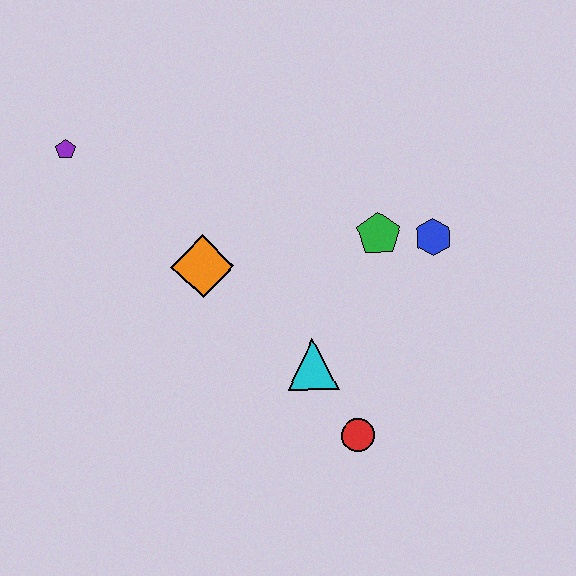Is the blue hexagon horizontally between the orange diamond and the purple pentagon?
No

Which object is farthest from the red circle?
The purple pentagon is farthest from the red circle.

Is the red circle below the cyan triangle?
Yes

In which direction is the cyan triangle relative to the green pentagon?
The cyan triangle is below the green pentagon.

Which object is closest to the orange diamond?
The cyan triangle is closest to the orange diamond.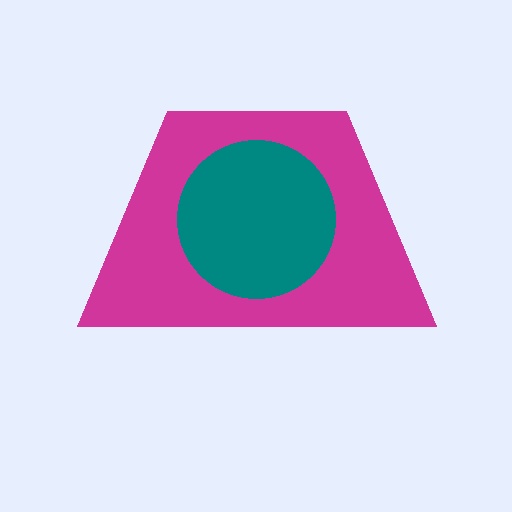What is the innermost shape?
The teal circle.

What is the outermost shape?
The magenta trapezoid.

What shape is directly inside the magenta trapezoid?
The teal circle.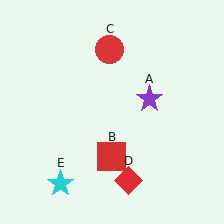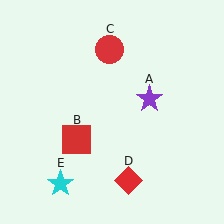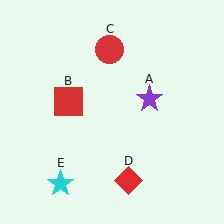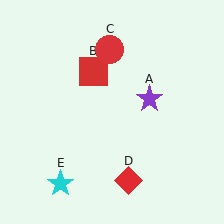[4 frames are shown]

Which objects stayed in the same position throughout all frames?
Purple star (object A) and red circle (object C) and red diamond (object D) and cyan star (object E) remained stationary.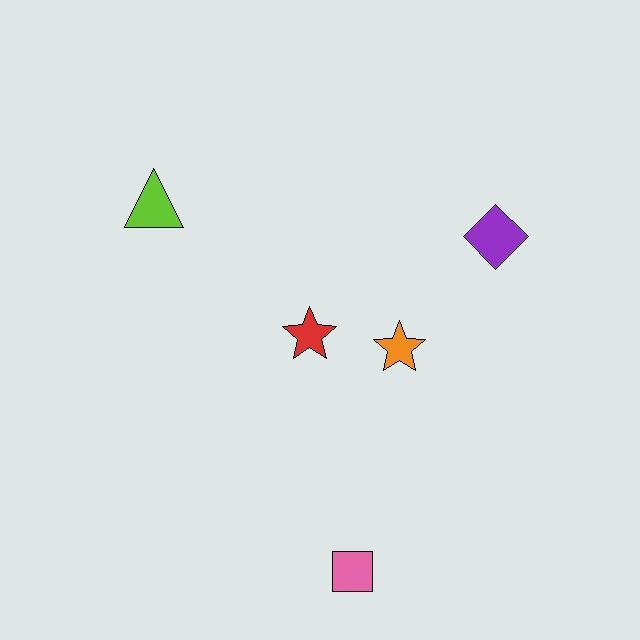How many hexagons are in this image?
There are no hexagons.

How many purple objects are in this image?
There is 1 purple object.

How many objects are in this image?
There are 5 objects.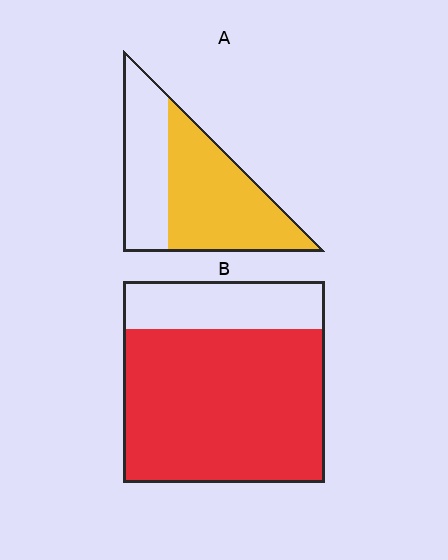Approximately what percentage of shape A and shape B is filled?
A is approximately 60% and B is approximately 75%.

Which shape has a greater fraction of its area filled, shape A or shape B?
Shape B.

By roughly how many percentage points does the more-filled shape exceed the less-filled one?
By roughly 15 percentage points (B over A).